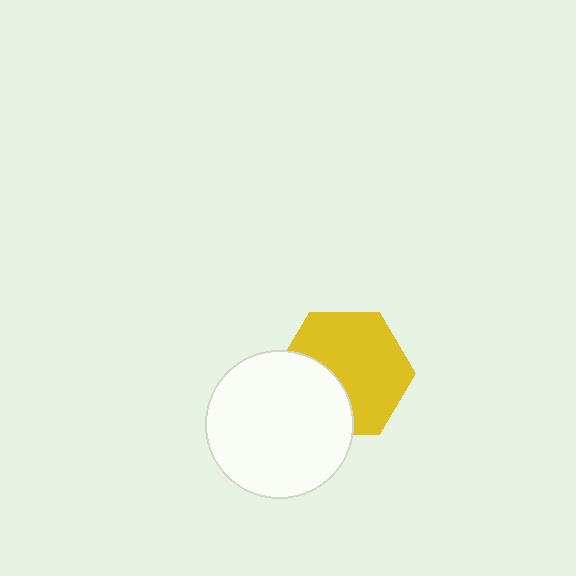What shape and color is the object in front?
The object in front is a white circle.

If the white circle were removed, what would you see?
You would see the complete yellow hexagon.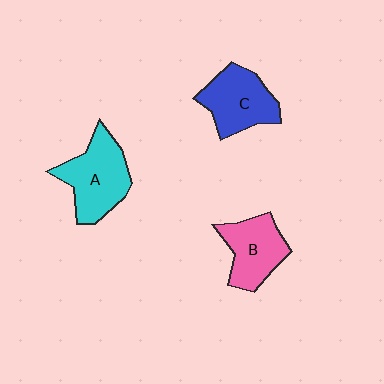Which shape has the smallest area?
Shape B (pink).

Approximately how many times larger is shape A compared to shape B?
Approximately 1.2 times.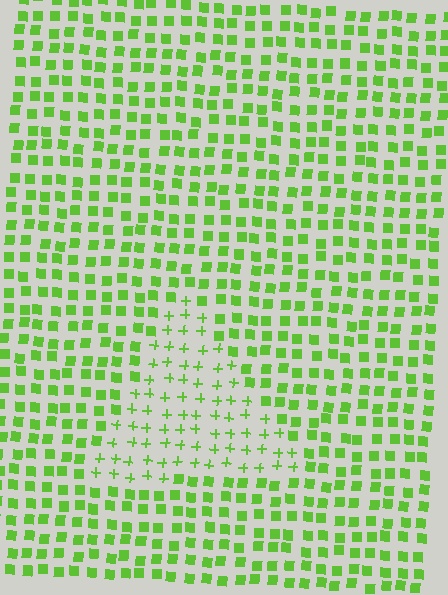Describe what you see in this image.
The image is filled with small lime elements arranged in a uniform grid. A triangle-shaped region contains plus signs, while the surrounding area contains squares. The boundary is defined purely by the change in element shape.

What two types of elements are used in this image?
The image uses plus signs inside the triangle region and squares outside it.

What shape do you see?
I see a triangle.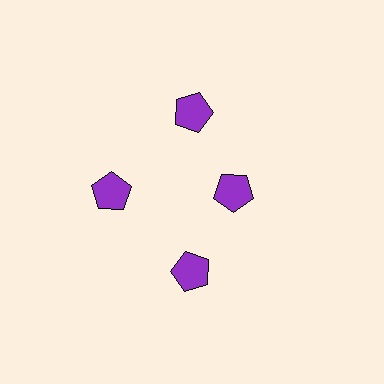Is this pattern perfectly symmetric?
No. The 4 purple pentagons are arranged in a ring, but one element near the 3 o'clock position is pulled inward toward the center, breaking the 4-fold rotational symmetry.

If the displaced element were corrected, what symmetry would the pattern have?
It would have 4-fold rotational symmetry — the pattern would map onto itself every 90 degrees.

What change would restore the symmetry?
The symmetry would be restored by moving it outward, back onto the ring so that all 4 pentagons sit at equal angles and equal distance from the center.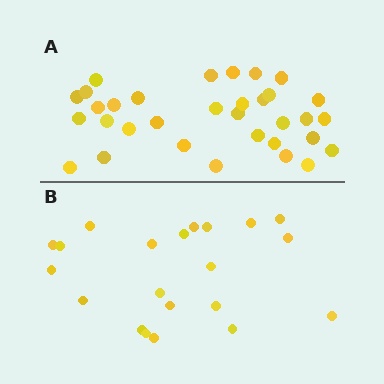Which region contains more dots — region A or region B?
Region A (the top region) has more dots.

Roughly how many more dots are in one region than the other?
Region A has roughly 12 or so more dots than region B.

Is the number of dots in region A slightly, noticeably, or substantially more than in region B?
Region A has substantially more. The ratio is roughly 1.6 to 1.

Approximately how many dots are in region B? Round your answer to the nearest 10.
About 20 dots. (The exact count is 21, which rounds to 20.)